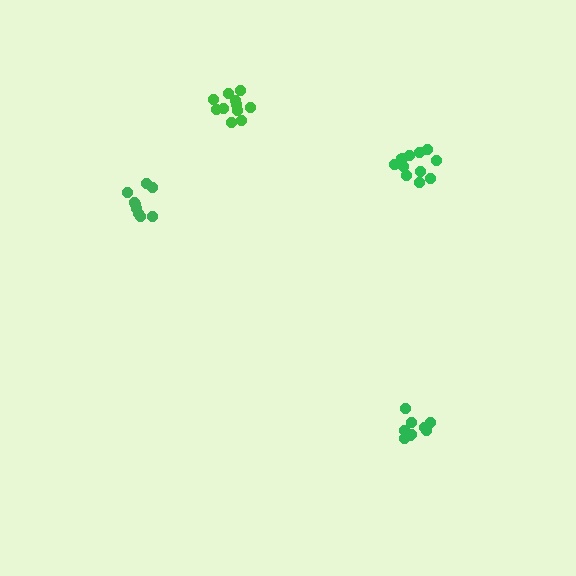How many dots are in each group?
Group 1: 9 dots, Group 2: 11 dots, Group 3: 11 dots, Group 4: 9 dots (40 total).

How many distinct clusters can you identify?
There are 4 distinct clusters.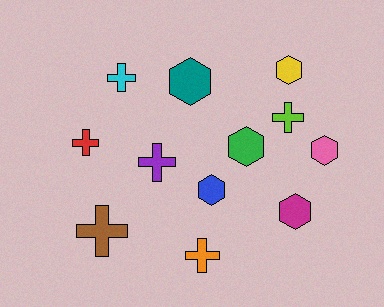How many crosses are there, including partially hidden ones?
There are 6 crosses.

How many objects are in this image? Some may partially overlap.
There are 12 objects.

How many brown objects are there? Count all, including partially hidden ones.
There is 1 brown object.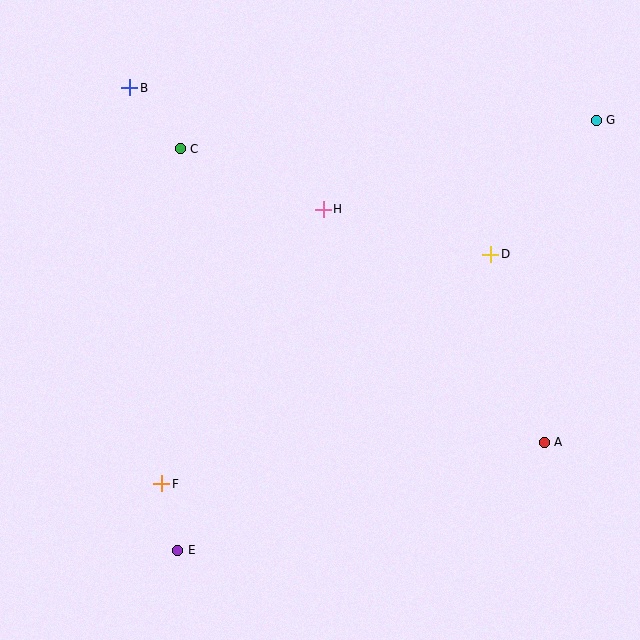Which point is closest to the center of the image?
Point H at (323, 209) is closest to the center.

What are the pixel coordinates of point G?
Point G is at (596, 120).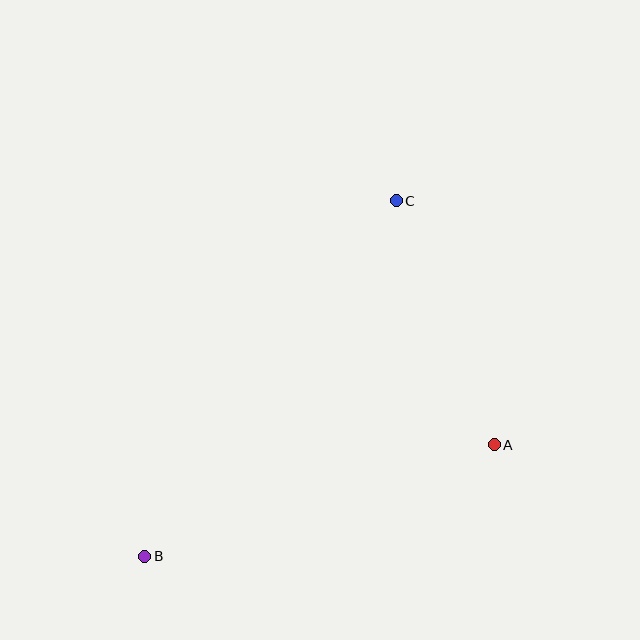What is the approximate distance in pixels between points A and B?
The distance between A and B is approximately 367 pixels.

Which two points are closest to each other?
Points A and C are closest to each other.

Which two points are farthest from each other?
Points B and C are farthest from each other.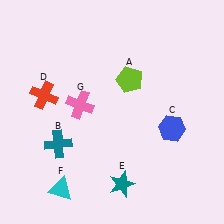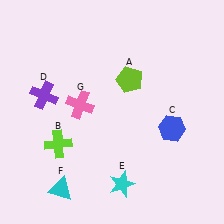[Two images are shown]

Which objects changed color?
B changed from teal to lime. D changed from red to purple. E changed from teal to cyan.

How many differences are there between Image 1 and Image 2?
There are 3 differences between the two images.